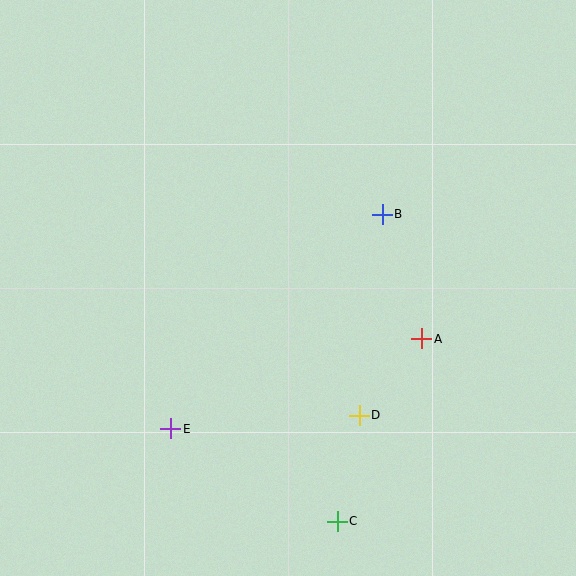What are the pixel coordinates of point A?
Point A is at (422, 339).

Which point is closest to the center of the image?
Point B at (382, 214) is closest to the center.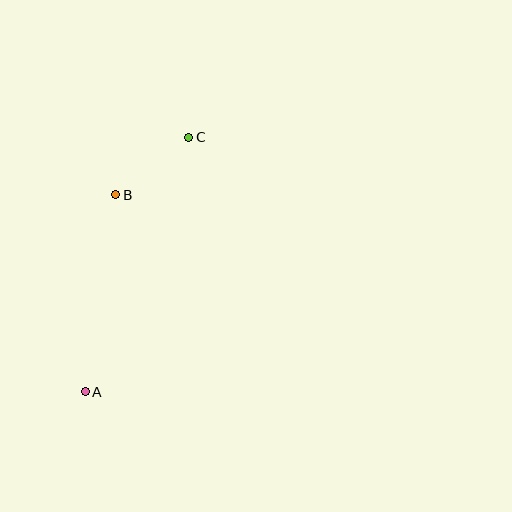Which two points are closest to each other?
Points B and C are closest to each other.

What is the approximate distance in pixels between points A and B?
The distance between A and B is approximately 199 pixels.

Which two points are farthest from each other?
Points A and C are farthest from each other.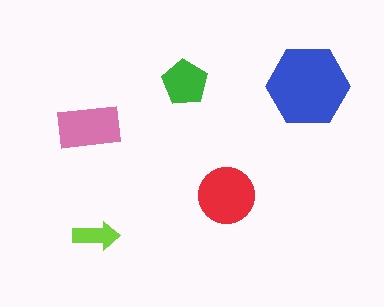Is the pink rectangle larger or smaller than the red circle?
Smaller.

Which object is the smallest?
The lime arrow.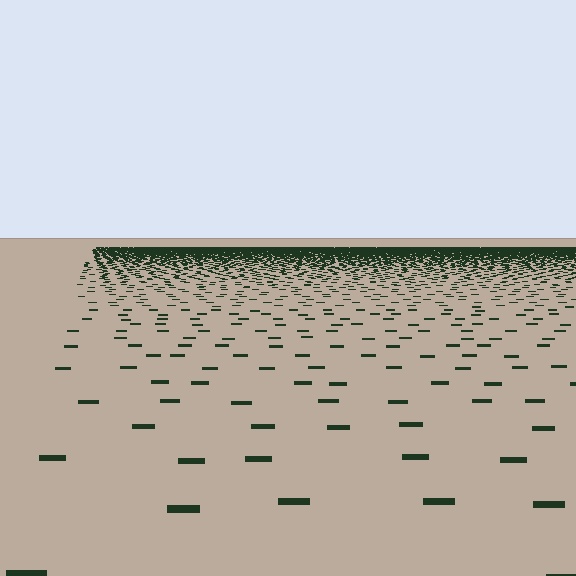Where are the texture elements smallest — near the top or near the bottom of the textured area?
Near the top.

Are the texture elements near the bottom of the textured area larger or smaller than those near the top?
Larger. Near the bottom, elements are closer to the viewer and appear at a bigger on-screen size.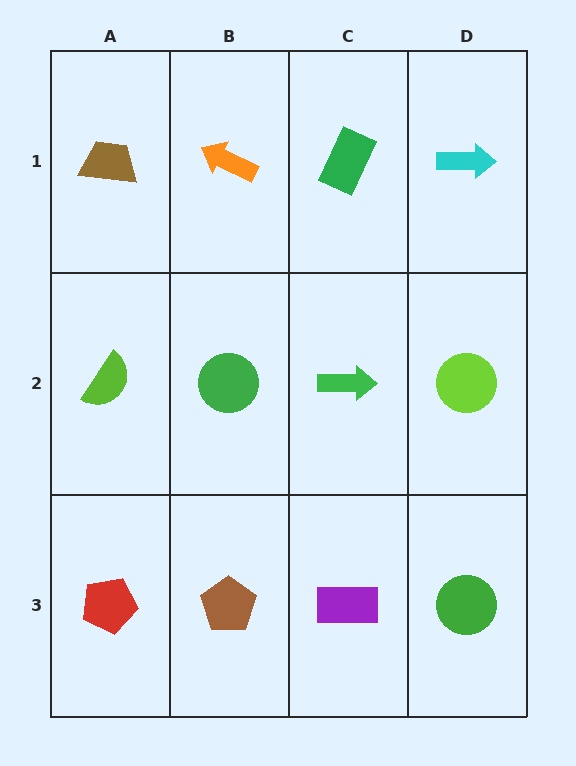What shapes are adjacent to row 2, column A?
A brown trapezoid (row 1, column A), a red pentagon (row 3, column A), a green circle (row 2, column B).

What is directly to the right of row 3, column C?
A green circle.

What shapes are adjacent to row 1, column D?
A lime circle (row 2, column D), a green rectangle (row 1, column C).